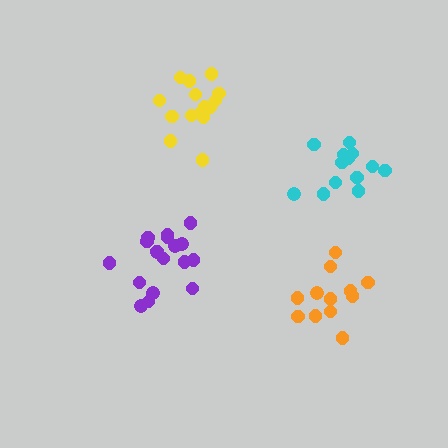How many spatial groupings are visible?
There are 4 spatial groupings.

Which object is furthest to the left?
The purple cluster is leftmost.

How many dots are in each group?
Group 1: 15 dots, Group 2: 18 dots, Group 3: 12 dots, Group 4: 13 dots (58 total).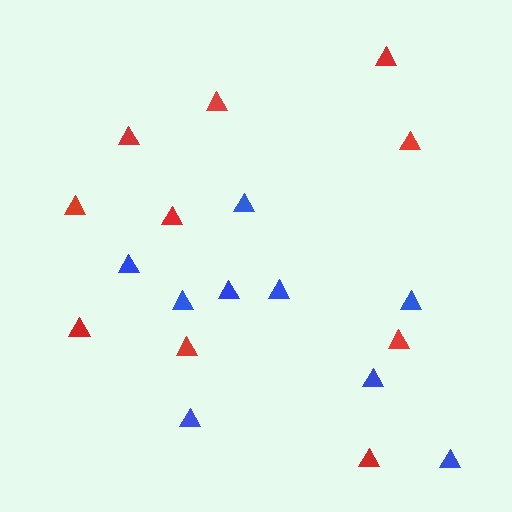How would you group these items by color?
There are 2 groups: one group of blue triangles (9) and one group of red triangles (10).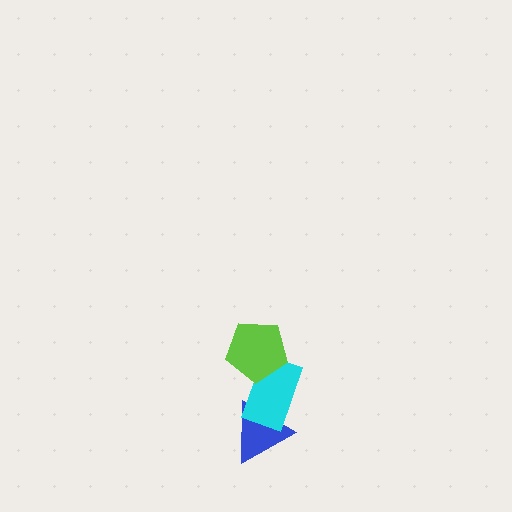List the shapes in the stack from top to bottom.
From top to bottom: the lime pentagon, the cyan rectangle, the blue triangle.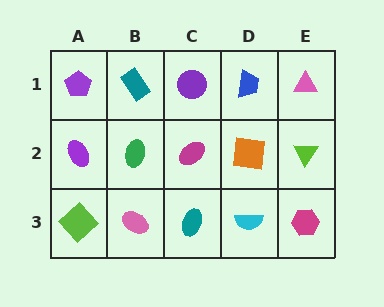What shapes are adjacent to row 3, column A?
A purple ellipse (row 2, column A), a pink ellipse (row 3, column B).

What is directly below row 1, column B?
A green ellipse.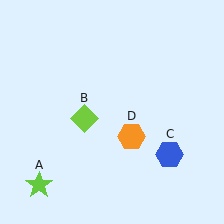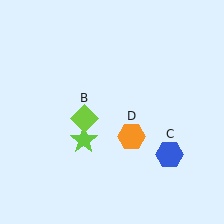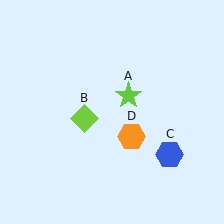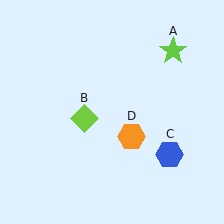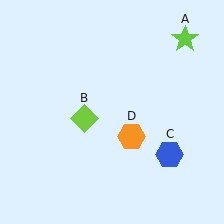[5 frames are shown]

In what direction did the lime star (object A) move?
The lime star (object A) moved up and to the right.